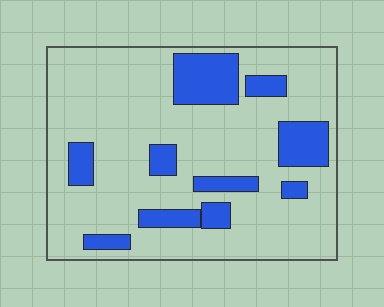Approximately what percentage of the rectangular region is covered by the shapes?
Approximately 20%.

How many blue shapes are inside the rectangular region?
10.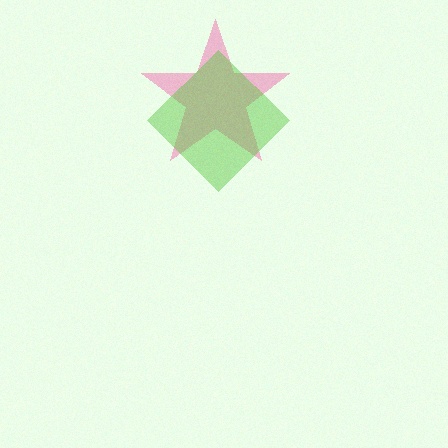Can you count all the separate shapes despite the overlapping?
Yes, there are 2 separate shapes.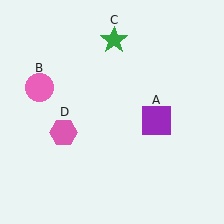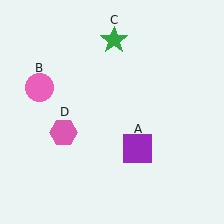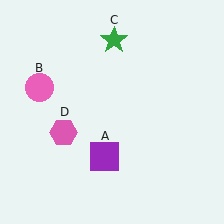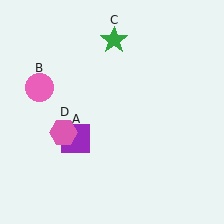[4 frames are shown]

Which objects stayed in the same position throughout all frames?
Pink circle (object B) and green star (object C) and pink hexagon (object D) remained stationary.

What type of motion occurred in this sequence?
The purple square (object A) rotated clockwise around the center of the scene.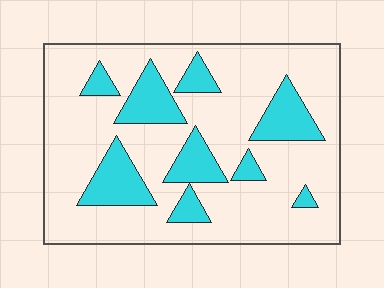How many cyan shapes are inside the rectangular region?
9.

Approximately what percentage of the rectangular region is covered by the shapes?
Approximately 25%.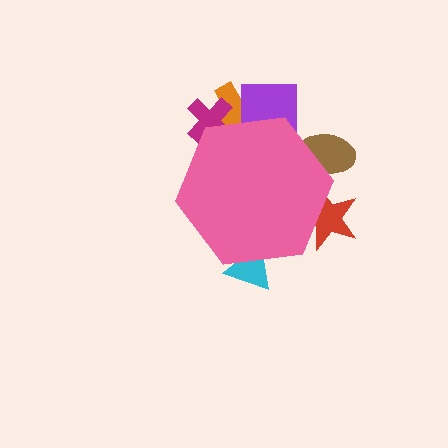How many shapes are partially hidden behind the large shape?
6 shapes are partially hidden.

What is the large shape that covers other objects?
A pink hexagon.